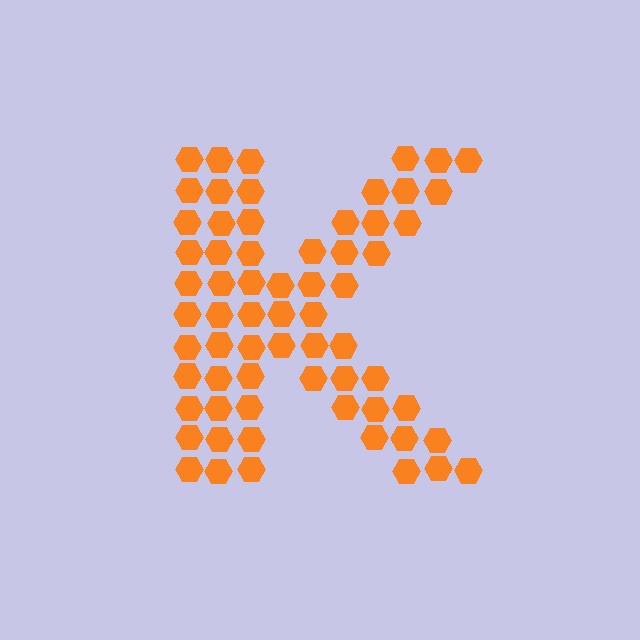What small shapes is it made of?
It is made of small hexagons.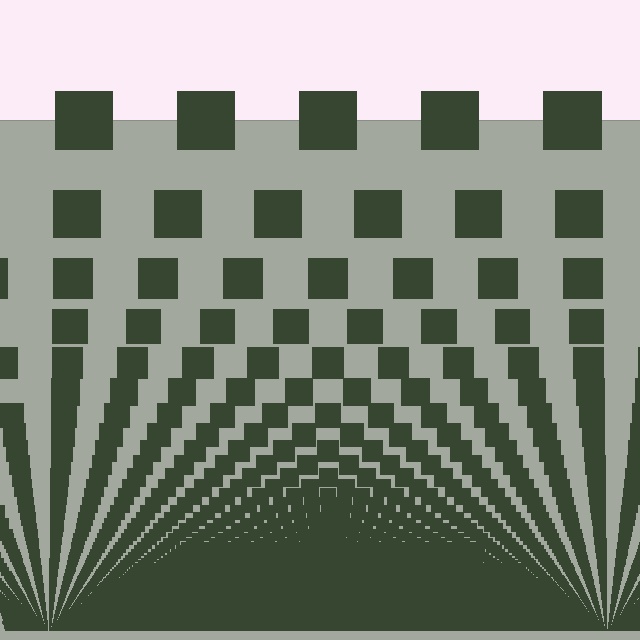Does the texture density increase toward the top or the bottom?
Density increases toward the bottom.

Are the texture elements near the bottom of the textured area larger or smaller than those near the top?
Smaller. The gradient is inverted — elements near the bottom are smaller and denser.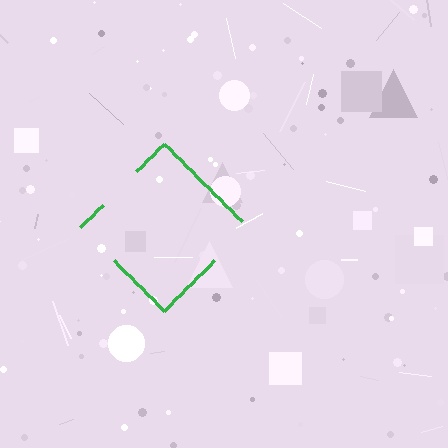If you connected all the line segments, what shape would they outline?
They would outline a diamond.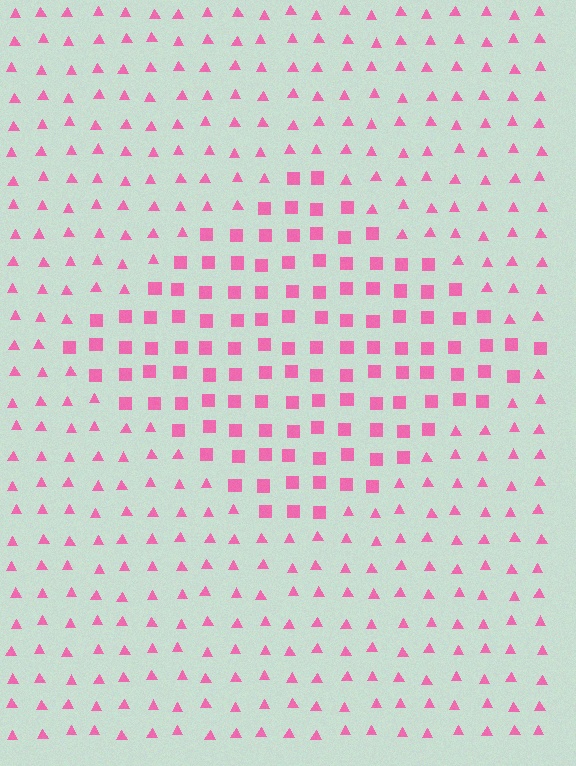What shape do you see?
I see a diamond.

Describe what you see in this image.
The image is filled with small pink elements arranged in a uniform grid. A diamond-shaped region contains squares, while the surrounding area contains triangles. The boundary is defined purely by the change in element shape.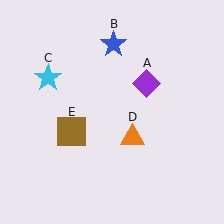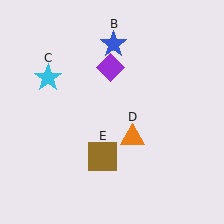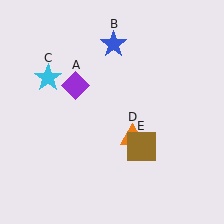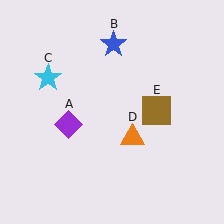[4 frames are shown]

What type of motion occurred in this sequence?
The purple diamond (object A), brown square (object E) rotated counterclockwise around the center of the scene.